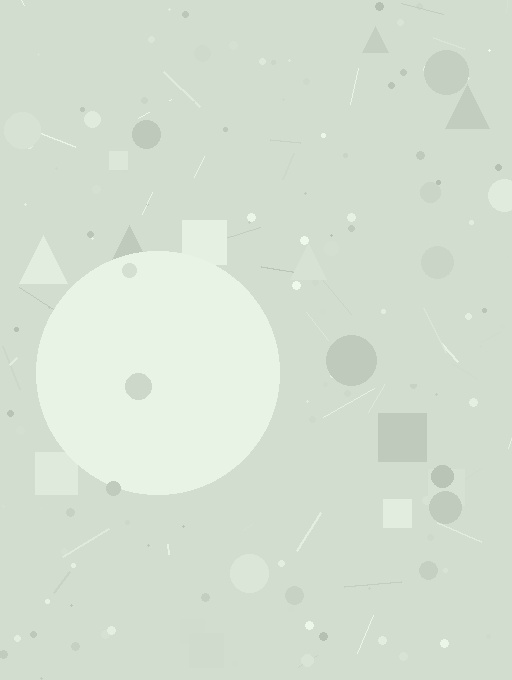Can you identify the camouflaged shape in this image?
The camouflaged shape is a circle.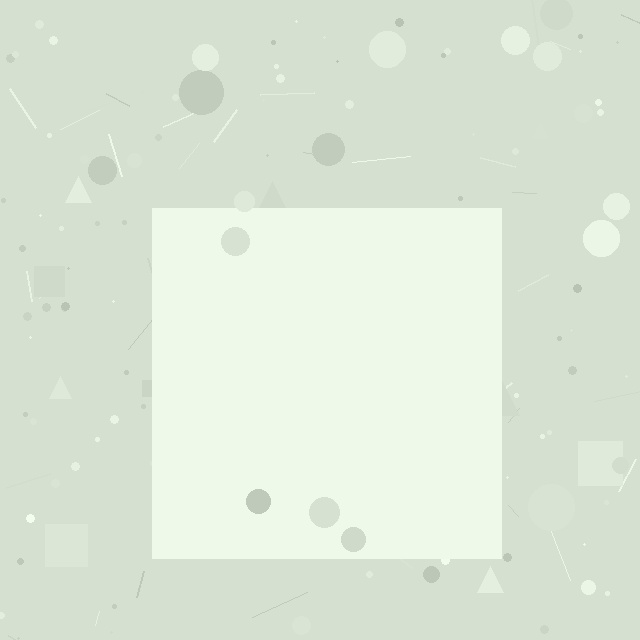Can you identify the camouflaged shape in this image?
The camouflaged shape is a square.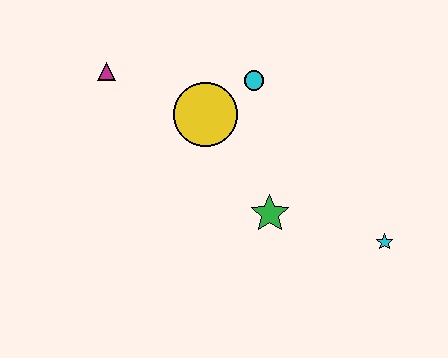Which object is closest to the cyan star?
The green star is closest to the cyan star.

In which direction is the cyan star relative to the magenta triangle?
The cyan star is to the right of the magenta triangle.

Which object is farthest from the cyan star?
The magenta triangle is farthest from the cyan star.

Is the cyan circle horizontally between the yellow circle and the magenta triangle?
No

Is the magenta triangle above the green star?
Yes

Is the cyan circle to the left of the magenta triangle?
No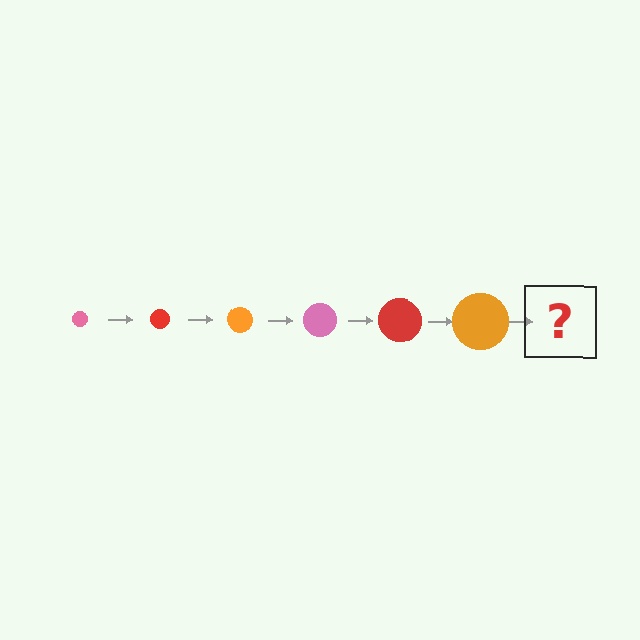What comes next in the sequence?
The next element should be a pink circle, larger than the previous one.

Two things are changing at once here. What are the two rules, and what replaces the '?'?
The two rules are that the circle grows larger each step and the color cycles through pink, red, and orange. The '?' should be a pink circle, larger than the previous one.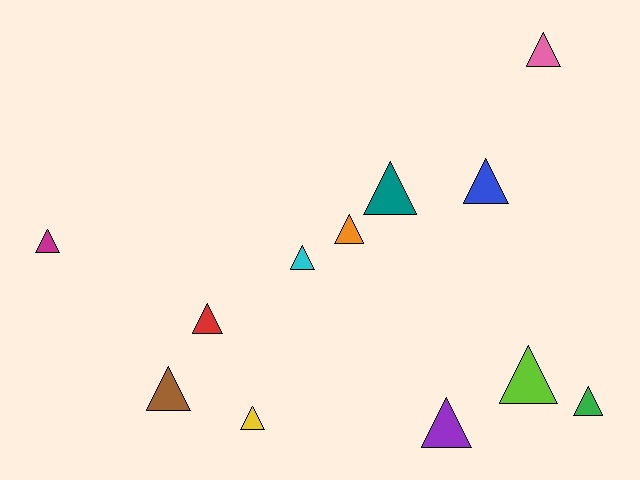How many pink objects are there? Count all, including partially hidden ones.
There is 1 pink object.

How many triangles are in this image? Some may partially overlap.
There are 12 triangles.